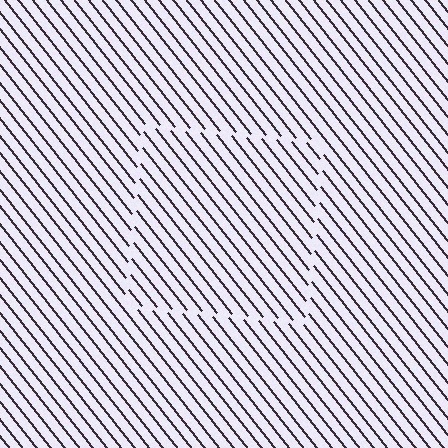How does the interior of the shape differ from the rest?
The interior of the shape contains the same grating, shifted by half a period — the contour is defined by the phase discontinuity where line-ends from the inner and outer gratings abut.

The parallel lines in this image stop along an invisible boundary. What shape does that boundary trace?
An illusory square. The interior of the shape contains the same grating, shifted by half a period — the contour is defined by the phase discontinuity where line-ends from the inner and outer gratings abut.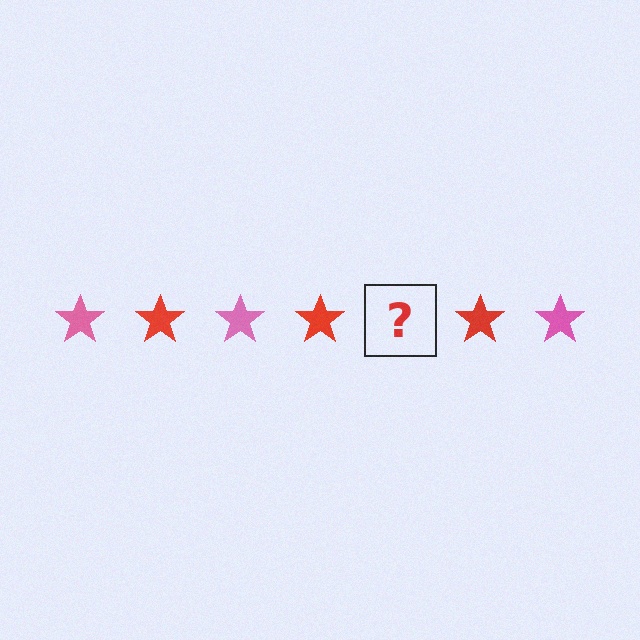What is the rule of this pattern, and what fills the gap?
The rule is that the pattern cycles through pink, red stars. The gap should be filled with a pink star.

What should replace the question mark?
The question mark should be replaced with a pink star.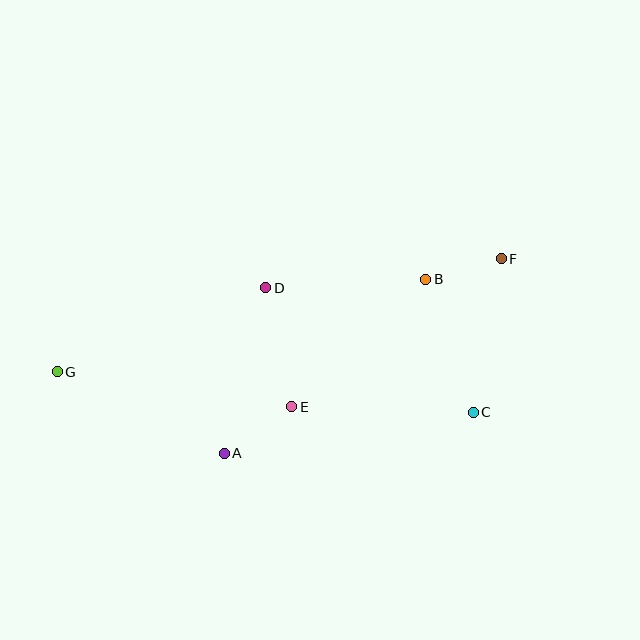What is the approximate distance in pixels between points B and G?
The distance between B and G is approximately 380 pixels.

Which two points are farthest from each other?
Points F and G are farthest from each other.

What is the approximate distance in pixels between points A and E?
The distance between A and E is approximately 82 pixels.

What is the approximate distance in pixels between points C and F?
The distance between C and F is approximately 156 pixels.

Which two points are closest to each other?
Points B and F are closest to each other.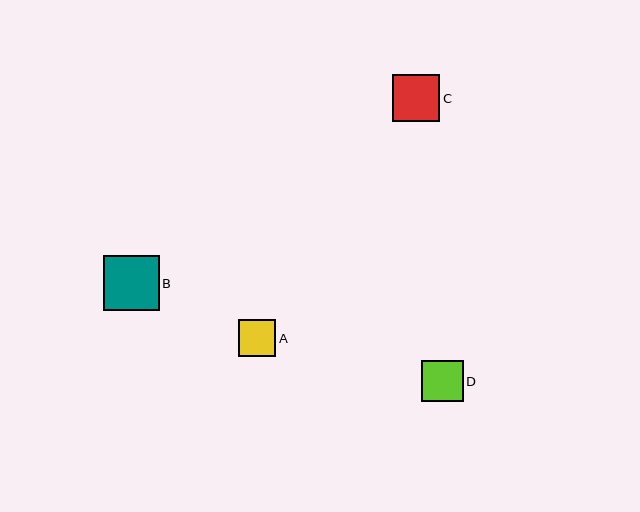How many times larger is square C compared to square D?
Square C is approximately 1.1 times the size of square D.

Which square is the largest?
Square B is the largest with a size of approximately 56 pixels.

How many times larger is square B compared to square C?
Square B is approximately 1.2 times the size of square C.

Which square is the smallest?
Square A is the smallest with a size of approximately 37 pixels.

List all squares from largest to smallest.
From largest to smallest: B, C, D, A.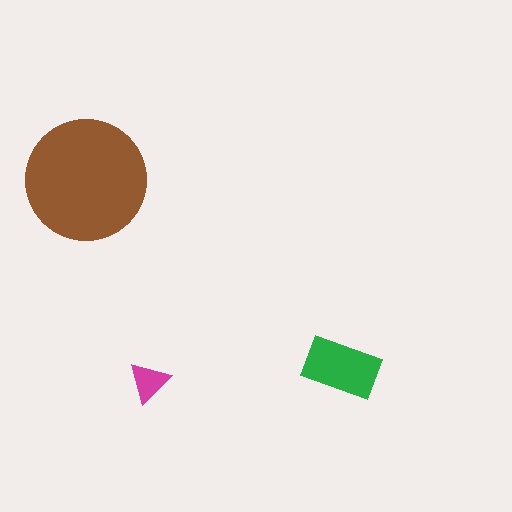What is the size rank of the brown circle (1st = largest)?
1st.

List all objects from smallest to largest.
The magenta triangle, the green rectangle, the brown circle.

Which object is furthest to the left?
The brown circle is leftmost.